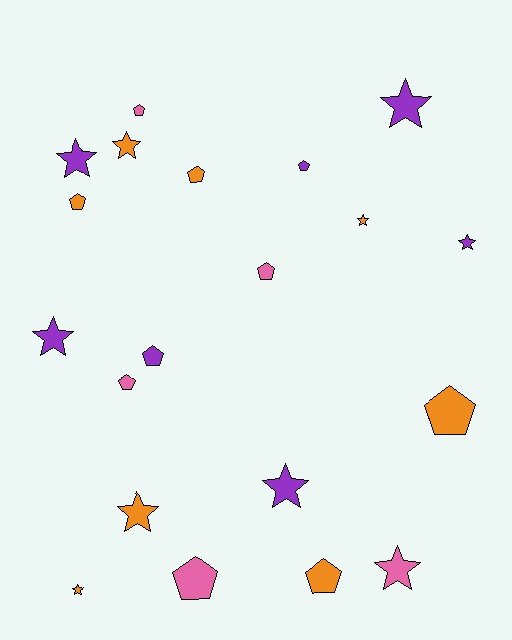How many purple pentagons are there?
There are 2 purple pentagons.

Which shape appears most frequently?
Pentagon, with 10 objects.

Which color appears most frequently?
Orange, with 8 objects.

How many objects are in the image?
There are 20 objects.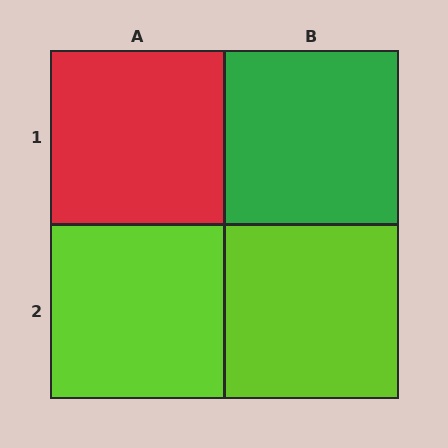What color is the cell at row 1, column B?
Green.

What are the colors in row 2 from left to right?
Lime, lime.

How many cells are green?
1 cell is green.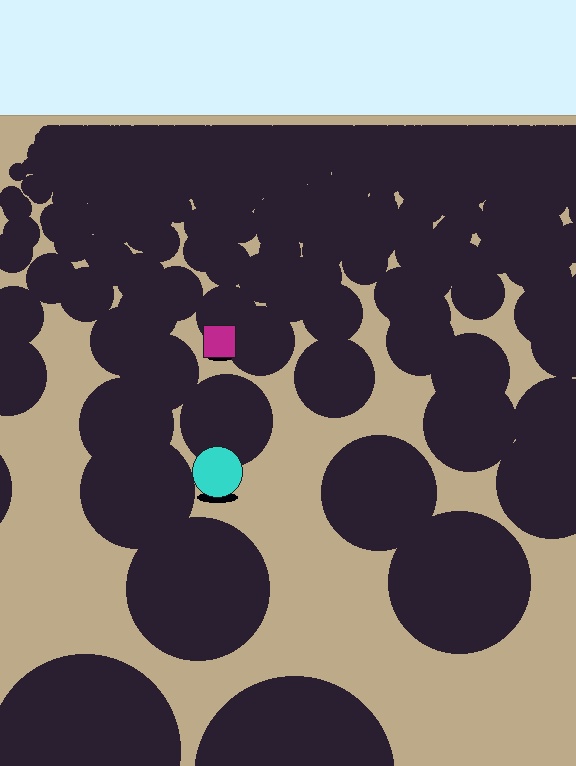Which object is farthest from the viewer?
The magenta square is farthest from the viewer. It appears smaller and the ground texture around it is denser.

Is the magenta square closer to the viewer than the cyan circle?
No. The cyan circle is closer — you can tell from the texture gradient: the ground texture is coarser near it.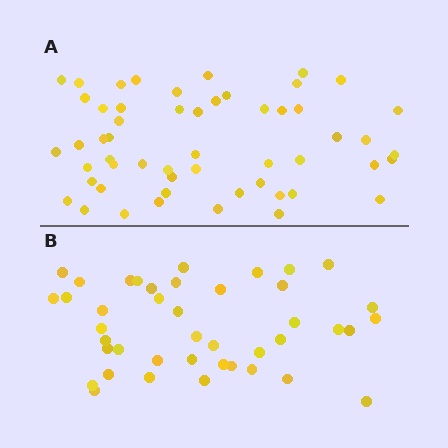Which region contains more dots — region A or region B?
Region A (the top region) has more dots.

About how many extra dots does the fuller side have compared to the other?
Region A has roughly 12 or so more dots than region B.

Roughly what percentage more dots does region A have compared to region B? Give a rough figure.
About 30% more.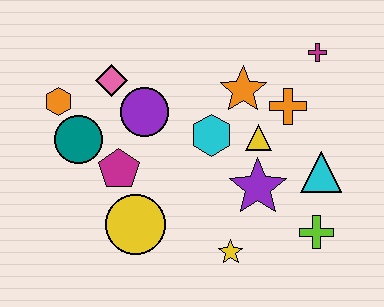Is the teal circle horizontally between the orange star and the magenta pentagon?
No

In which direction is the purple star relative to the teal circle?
The purple star is to the right of the teal circle.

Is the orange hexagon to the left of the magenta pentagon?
Yes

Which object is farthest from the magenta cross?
The orange hexagon is farthest from the magenta cross.